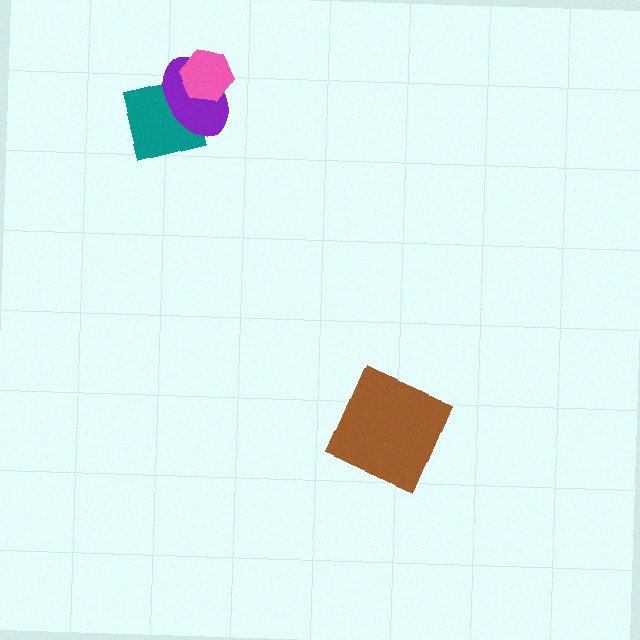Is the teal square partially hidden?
Yes, it is partially covered by another shape.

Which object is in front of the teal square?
The purple ellipse is in front of the teal square.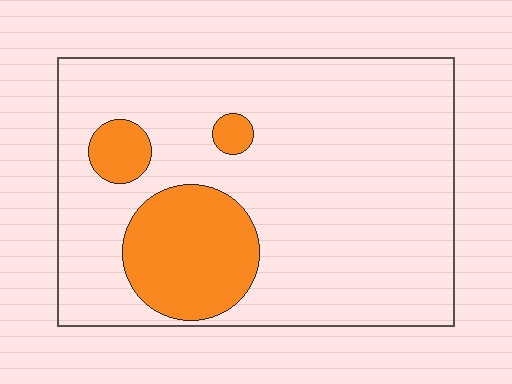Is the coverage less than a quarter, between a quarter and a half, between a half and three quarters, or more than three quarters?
Less than a quarter.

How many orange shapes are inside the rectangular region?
3.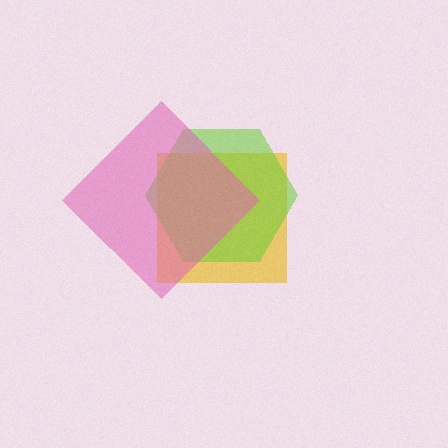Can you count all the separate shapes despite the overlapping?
Yes, there are 3 separate shapes.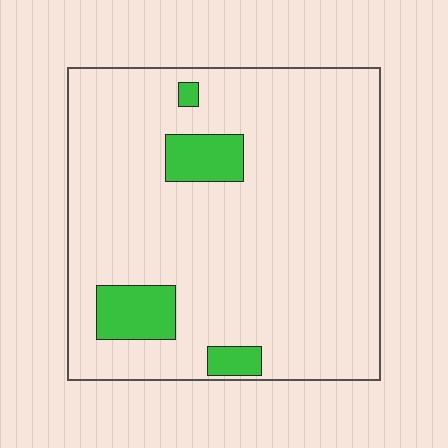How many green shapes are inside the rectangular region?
4.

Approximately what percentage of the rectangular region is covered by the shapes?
Approximately 10%.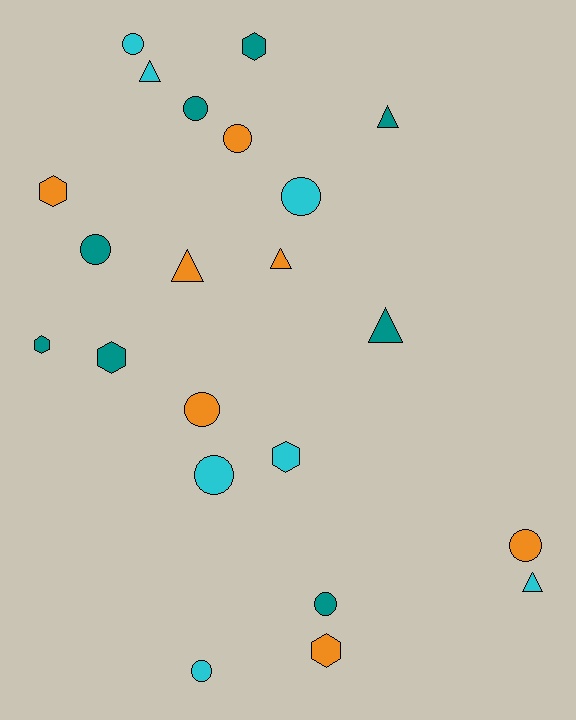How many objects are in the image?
There are 22 objects.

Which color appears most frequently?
Teal, with 8 objects.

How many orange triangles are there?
There are 2 orange triangles.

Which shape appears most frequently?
Circle, with 10 objects.